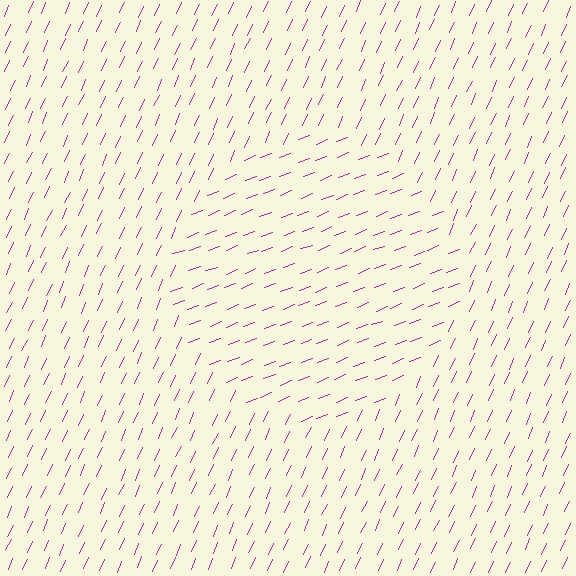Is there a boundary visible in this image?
Yes, there is a texture boundary formed by a change in line orientation.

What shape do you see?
I see a circle.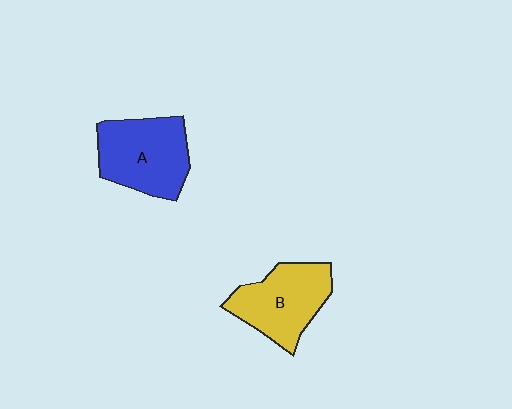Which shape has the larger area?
Shape A (blue).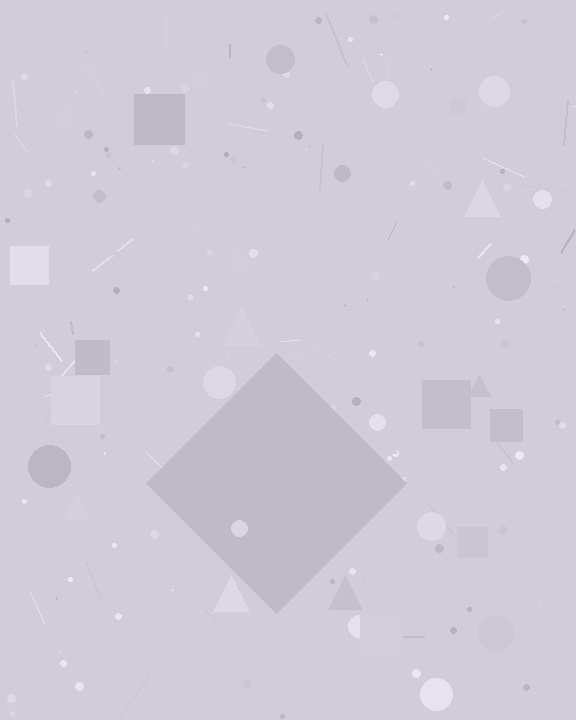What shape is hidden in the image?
A diamond is hidden in the image.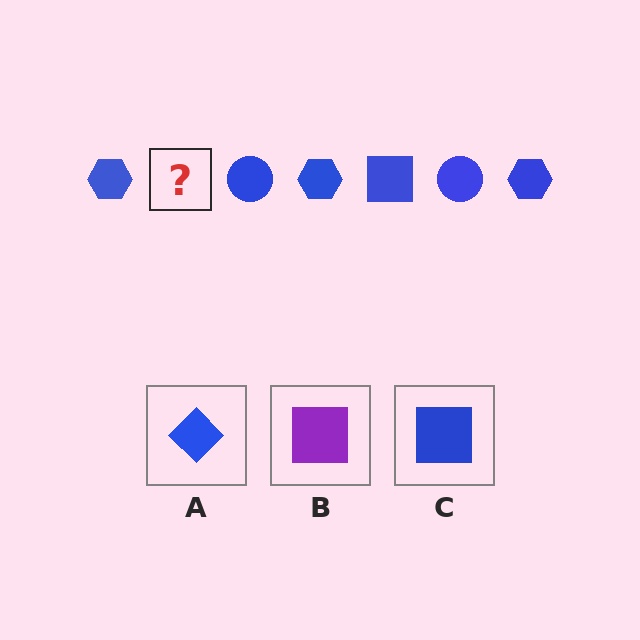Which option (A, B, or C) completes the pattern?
C.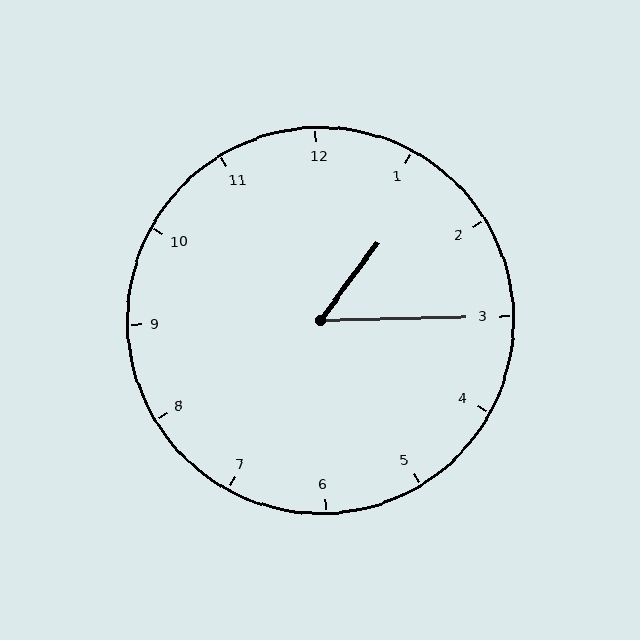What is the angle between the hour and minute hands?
Approximately 52 degrees.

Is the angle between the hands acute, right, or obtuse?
It is acute.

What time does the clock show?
1:15.